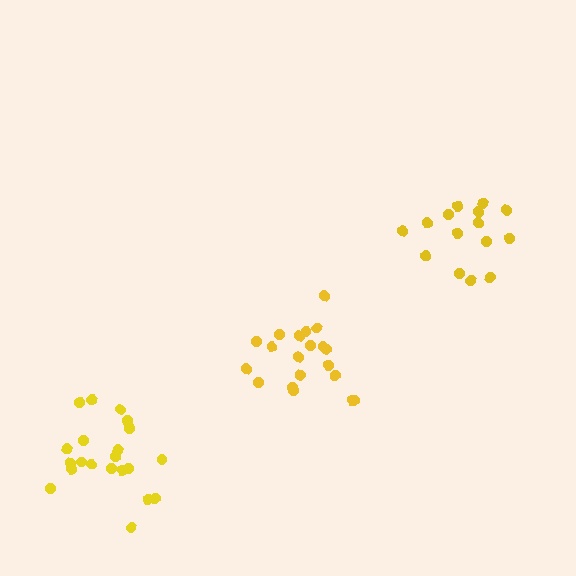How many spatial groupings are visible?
There are 3 spatial groupings.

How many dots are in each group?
Group 1: 15 dots, Group 2: 21 dots, Group 3: 20 dots (56 total).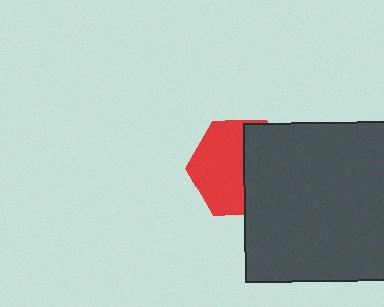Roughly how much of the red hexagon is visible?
About half of it is visible (roughly 55%).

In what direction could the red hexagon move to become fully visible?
The red hexagon could move left. That would shift it out from behind the dark gray square entirely.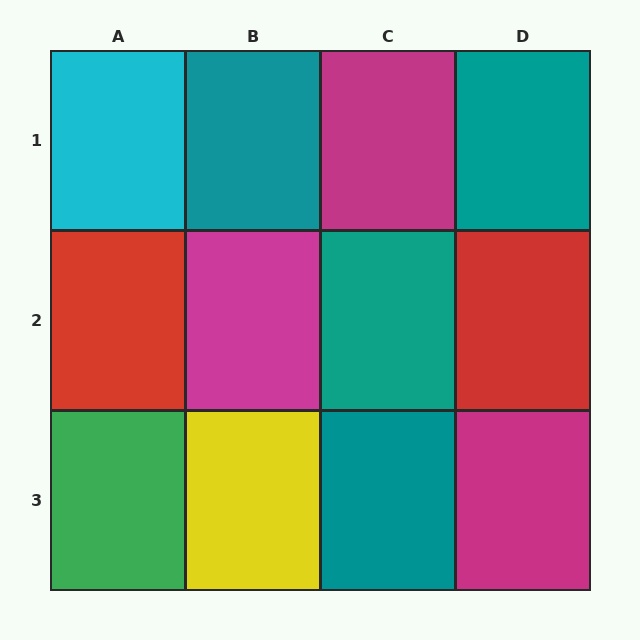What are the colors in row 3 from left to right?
Green, yellow, teal, magenta.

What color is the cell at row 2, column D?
Red.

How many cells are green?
1 cell is green.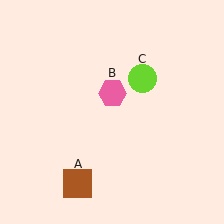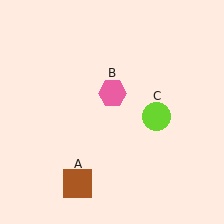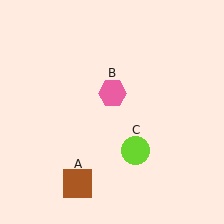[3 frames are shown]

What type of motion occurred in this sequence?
The lime circle (object C) rotated clockwise around the center of the scene.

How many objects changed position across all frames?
1 object changed position: lime circle (object C).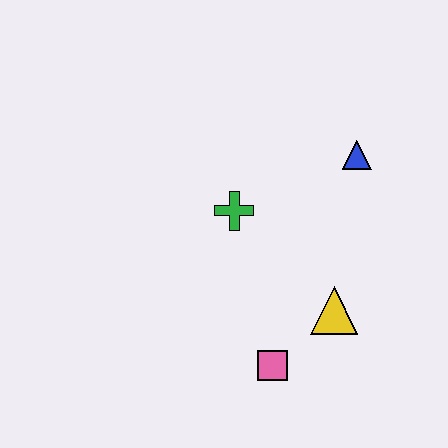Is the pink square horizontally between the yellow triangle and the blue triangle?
No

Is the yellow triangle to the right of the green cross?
Yes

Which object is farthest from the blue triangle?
The pink square is farthest from the blue triangle.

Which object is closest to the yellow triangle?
The pink square is closest to the yellow triangle.